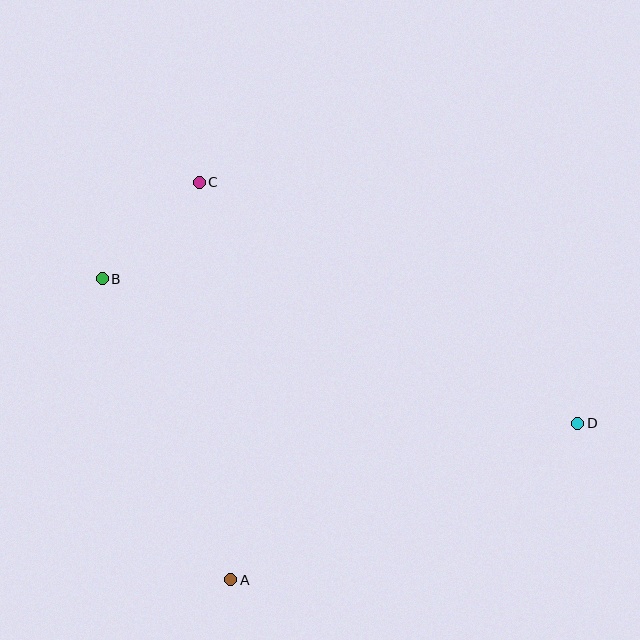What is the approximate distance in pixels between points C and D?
The distance between C and D is approximately 449 pixels.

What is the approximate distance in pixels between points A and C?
The distance between A and C is approximately 399 pixels.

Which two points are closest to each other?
Points B and C are closest to each other.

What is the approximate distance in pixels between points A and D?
The distance between A and D is approximately 381 pixels.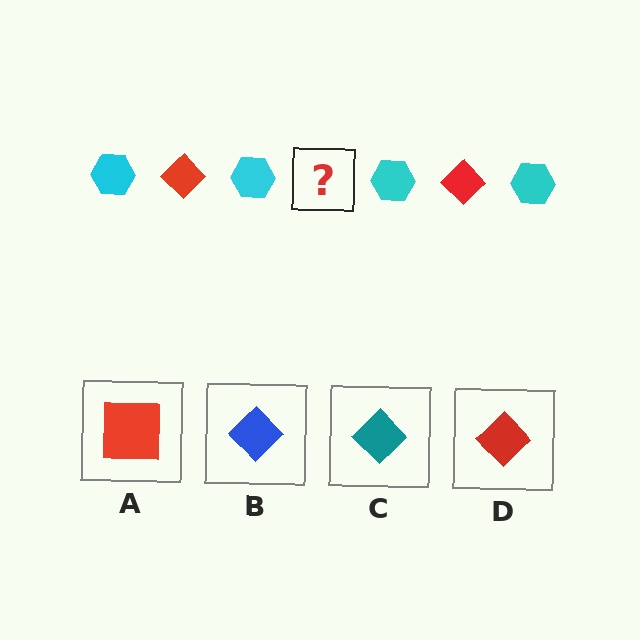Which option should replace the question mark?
Option D.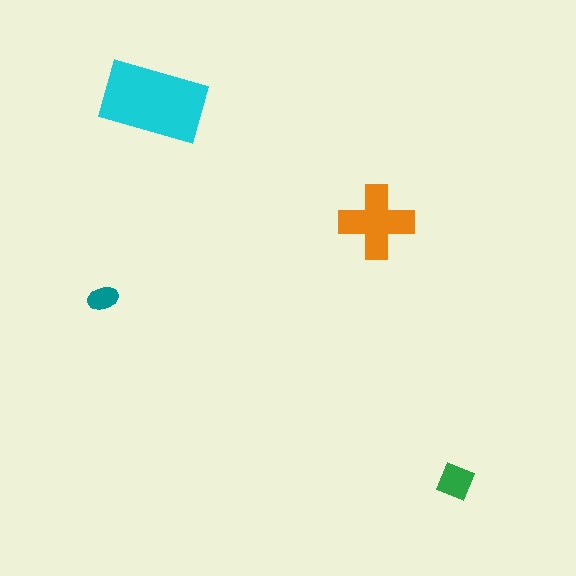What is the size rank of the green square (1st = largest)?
3rd.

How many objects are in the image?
There are 4 objects in the image.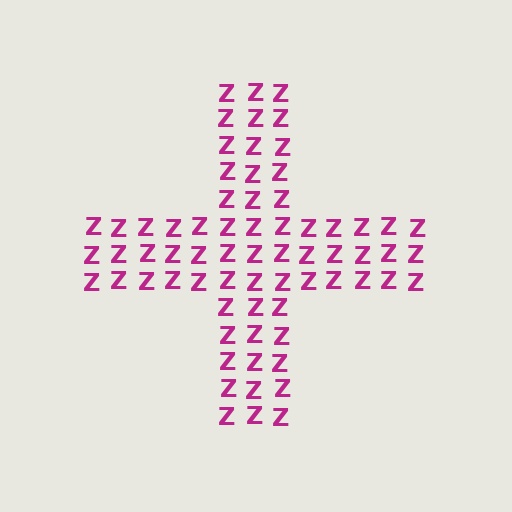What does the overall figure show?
The overall figure shows a cross.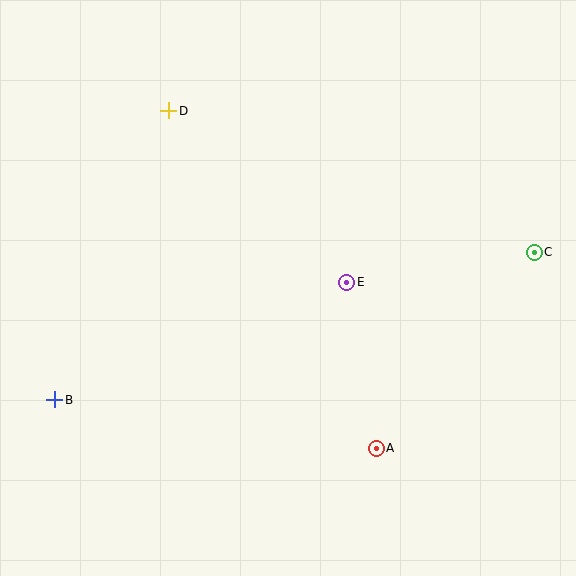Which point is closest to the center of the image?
Point E at (347, 282) is closest to the center.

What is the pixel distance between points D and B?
The distance between D and B is 311 pixels.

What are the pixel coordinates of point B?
Point B is at (55, 400).